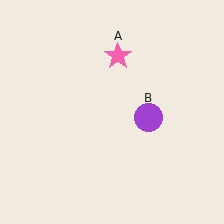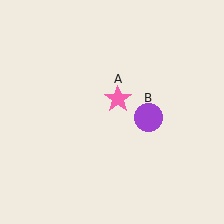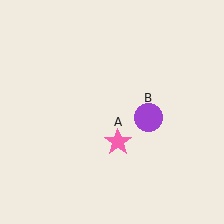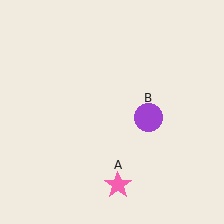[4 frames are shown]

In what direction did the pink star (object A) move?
The pink star (object A) moved down.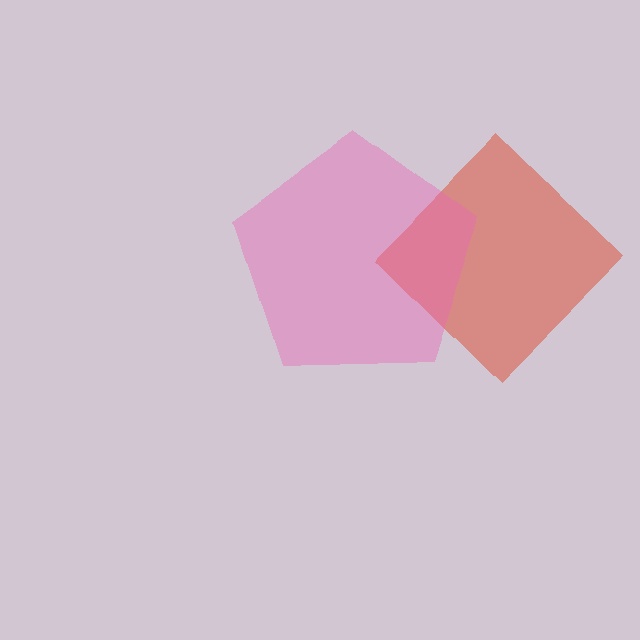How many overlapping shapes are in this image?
There are 2 overlapping shapes in the image.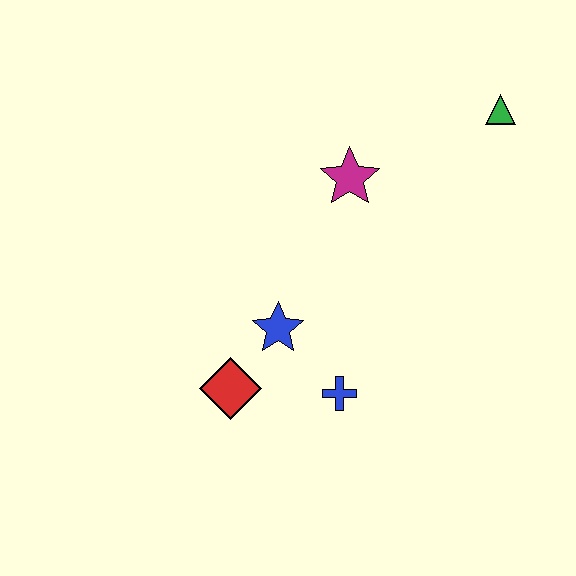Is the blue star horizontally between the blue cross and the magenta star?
No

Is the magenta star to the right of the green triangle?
No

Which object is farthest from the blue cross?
The green triangle is farthest from the blue cross.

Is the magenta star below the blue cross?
No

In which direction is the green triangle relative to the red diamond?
The green triangle is above the red diamond.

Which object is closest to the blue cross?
The blue star is closest to the blue cross.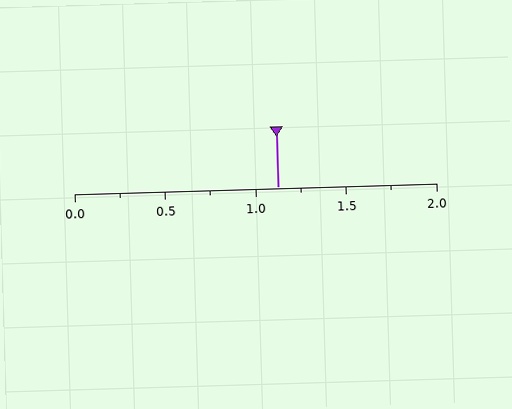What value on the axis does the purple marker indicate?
The marker indicates approximately 1.12.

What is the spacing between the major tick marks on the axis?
The major ticks are spaced 0.5 apart.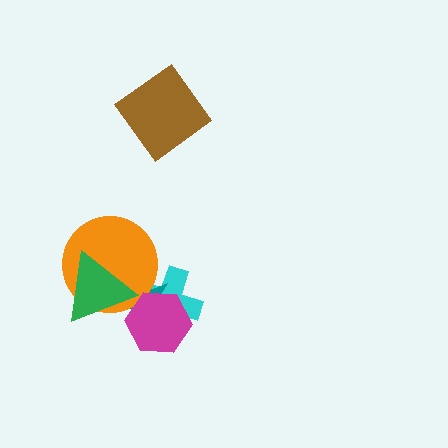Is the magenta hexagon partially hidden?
No, no other shape covers it.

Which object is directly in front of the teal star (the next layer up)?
The orange circle is directly in front of the teal star.